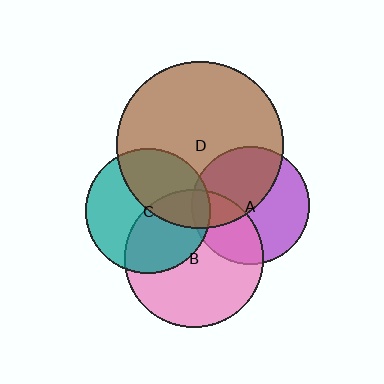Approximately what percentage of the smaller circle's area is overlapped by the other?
Approximately 10%.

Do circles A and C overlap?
Yes.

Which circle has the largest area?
Circle D (brown).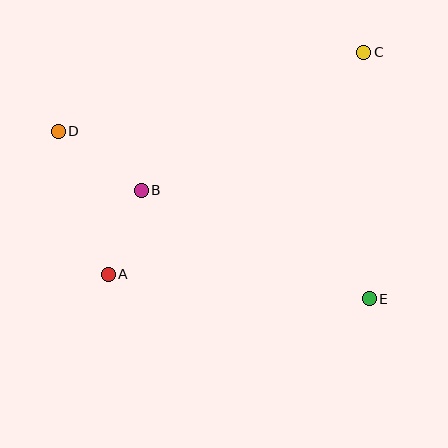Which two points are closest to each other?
Points A and B are closest to each other.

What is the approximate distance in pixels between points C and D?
The distance between C and D is approximately 315 pixels.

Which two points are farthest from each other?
Points D and E are farthest from each other.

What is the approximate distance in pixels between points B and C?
The distance between B and C is approximately 262 pixels.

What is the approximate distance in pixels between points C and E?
The distance between C and E is approximately 246 pixels.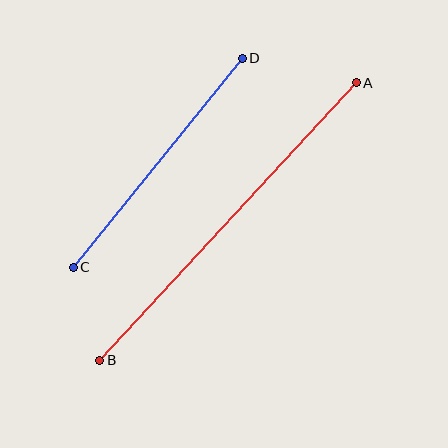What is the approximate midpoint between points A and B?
The midpoint is at approximately (228, 221) pixels.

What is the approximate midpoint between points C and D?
The midpoint is at approximately (158, 163) pixels.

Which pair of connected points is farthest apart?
Points A and B are farthest apart.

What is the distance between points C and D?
The distance is approximately 269 pixels.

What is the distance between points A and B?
The distance is approximately 378 pixels.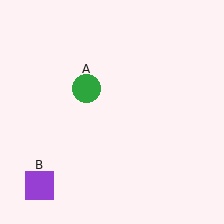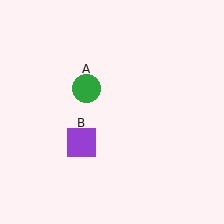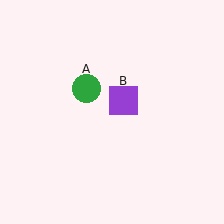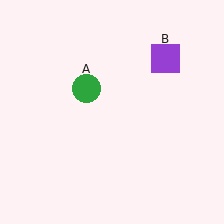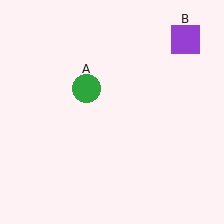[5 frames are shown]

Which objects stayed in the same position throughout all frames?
Green circle (object A) remained stationary.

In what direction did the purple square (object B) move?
The purple square (object B) moved up and to the right.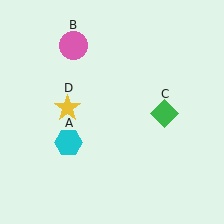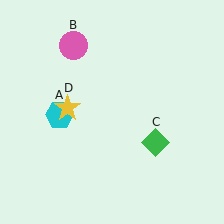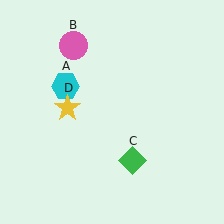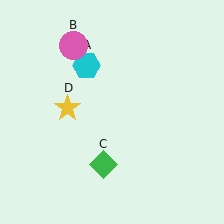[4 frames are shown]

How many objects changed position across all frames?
2 objects changed position: cyan hexagon (object A), green diamond (object C).